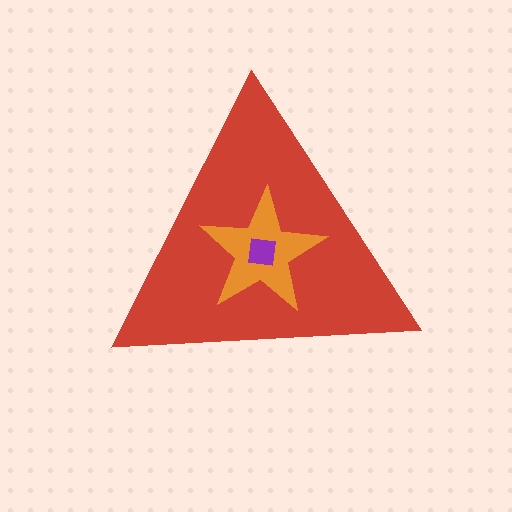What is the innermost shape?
The purple square.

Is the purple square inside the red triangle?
Yes.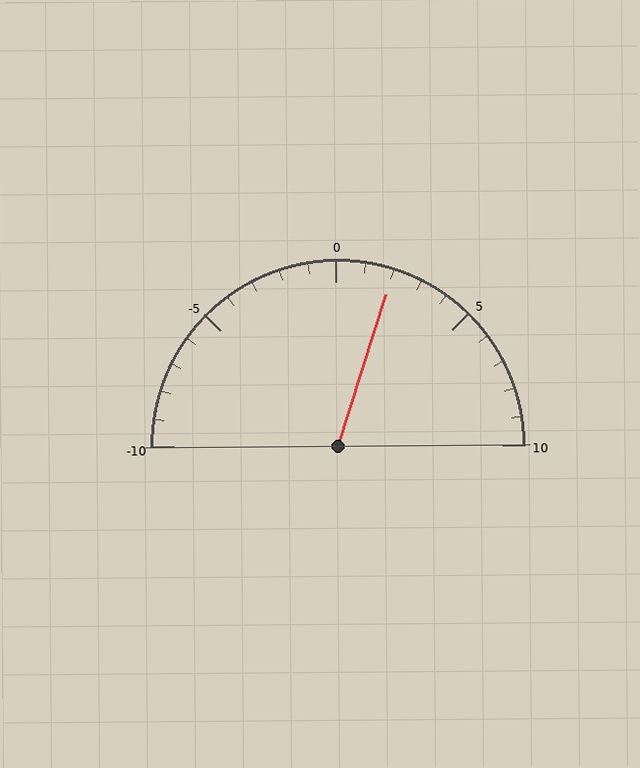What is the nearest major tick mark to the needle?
The nearest major tick mark is 0.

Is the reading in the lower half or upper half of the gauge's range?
The reading is in the upper half of the range (-10 to 10).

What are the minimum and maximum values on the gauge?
The gauge ranges from -10 to 10.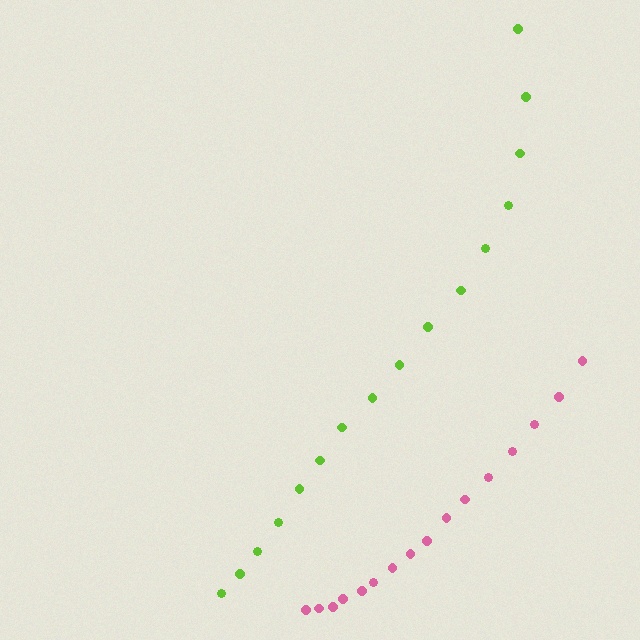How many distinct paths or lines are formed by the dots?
There are 2 distinct paths.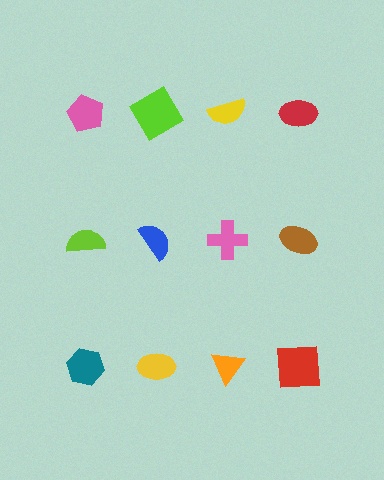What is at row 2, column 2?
A blue semicircle.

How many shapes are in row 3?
4 shapes.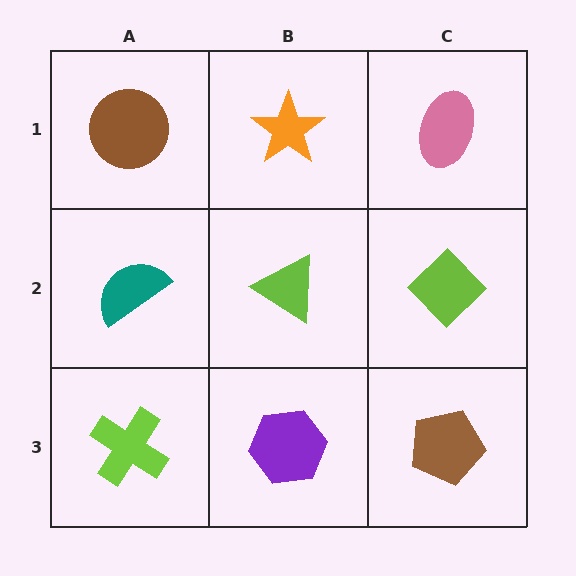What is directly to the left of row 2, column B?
A teal semicircle.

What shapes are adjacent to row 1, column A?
A teal semicircle (row 2, column A), an orange star (row 1, column B).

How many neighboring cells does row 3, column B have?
3.